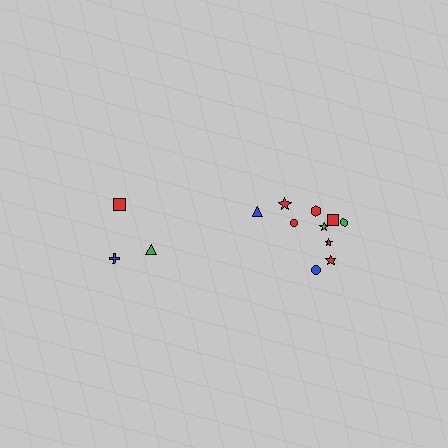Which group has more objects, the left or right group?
The right group.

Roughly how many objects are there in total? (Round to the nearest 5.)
Roughly 15 objects in total.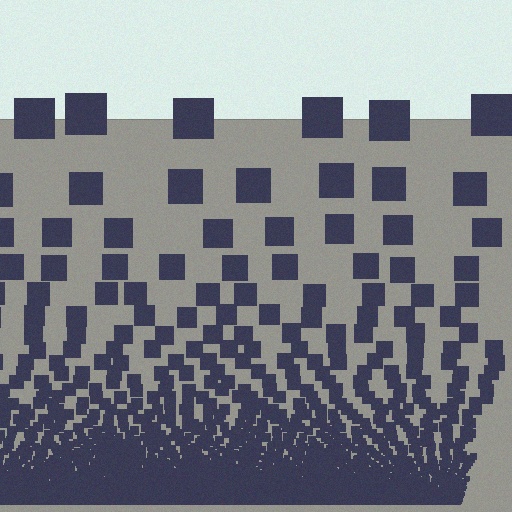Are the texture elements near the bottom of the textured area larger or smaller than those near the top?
Smaller. The gradient is inverted — elements near the bottom are smaller and denser.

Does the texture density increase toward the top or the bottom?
Density increases toward the bottom.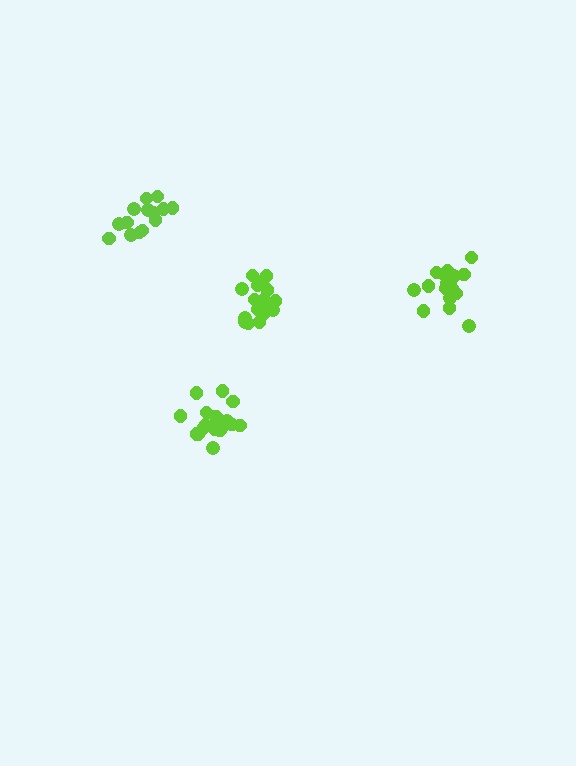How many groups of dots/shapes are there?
There are 4 groups.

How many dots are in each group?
Group 1: 14 dots, Group 2: 19 dots, Group 3: 17 dots, Group 4: 19 dots (69 total).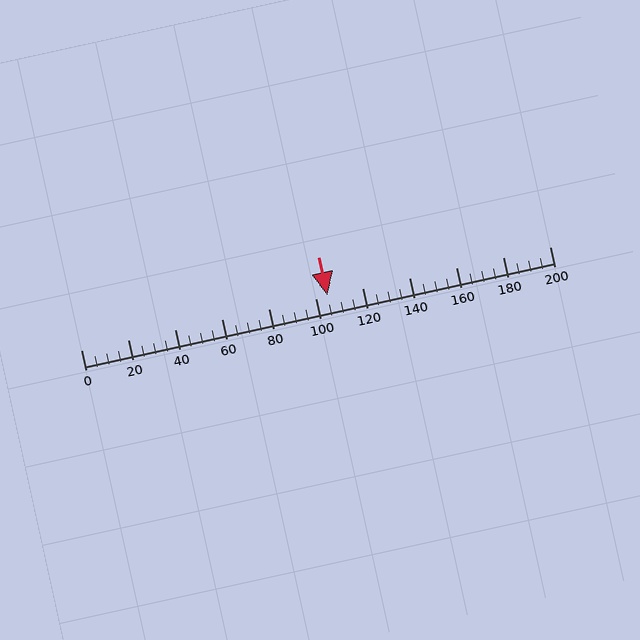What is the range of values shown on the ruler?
The ruler shows values from 0 to 200.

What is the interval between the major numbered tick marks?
The major tick marks are spaced 20 units apart.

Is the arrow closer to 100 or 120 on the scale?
The arrow is closer to 100.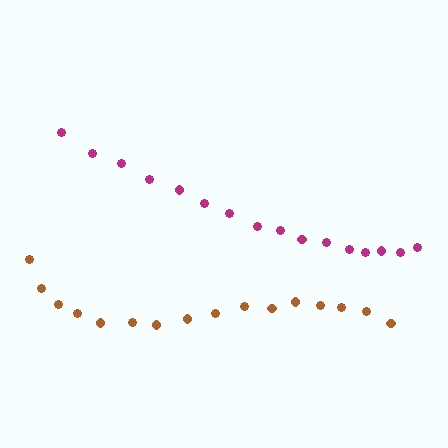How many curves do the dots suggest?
There are 2 distinct paths.